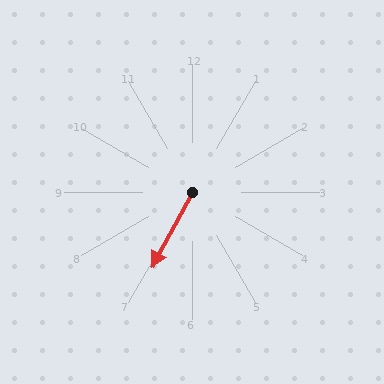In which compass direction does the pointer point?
Southwest.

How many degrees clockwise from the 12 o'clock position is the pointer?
Approximately 208 degrees.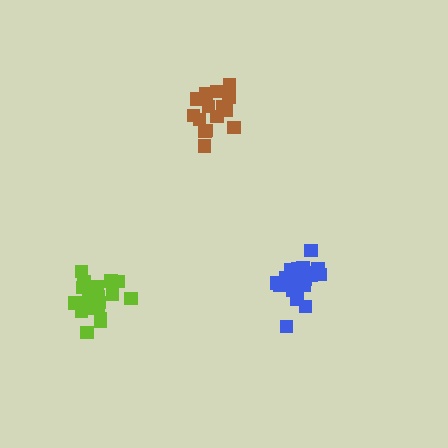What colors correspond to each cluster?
The clusters are colored: lime, brown, blue.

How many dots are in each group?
Group 1: 21 dots, Group 2: 16 dots, Group 3: 21 dots (58 total).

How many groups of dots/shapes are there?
There are 3 groups.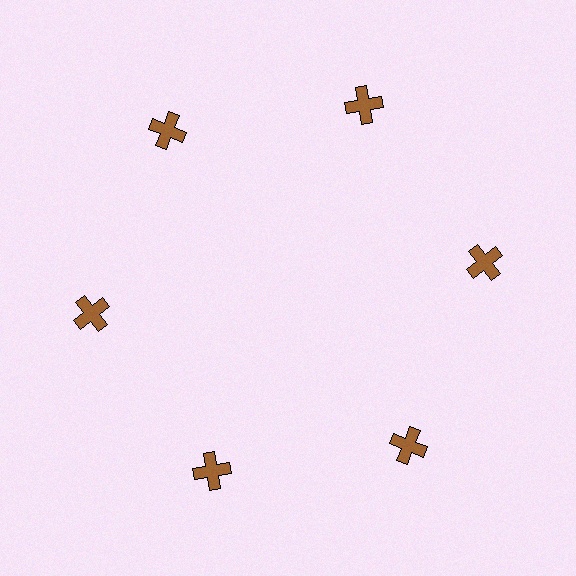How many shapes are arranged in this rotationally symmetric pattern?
There are 6 shapes, arranged in 6 groups of 1.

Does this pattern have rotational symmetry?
Yes, this pattern has 6-fold rotational symmetry. It looks the same after rotating 60 degrees around the center.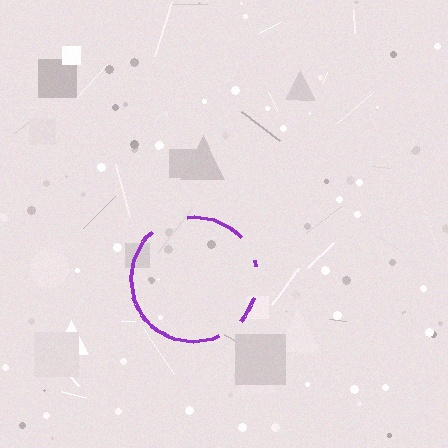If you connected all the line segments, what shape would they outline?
They would outline a circle.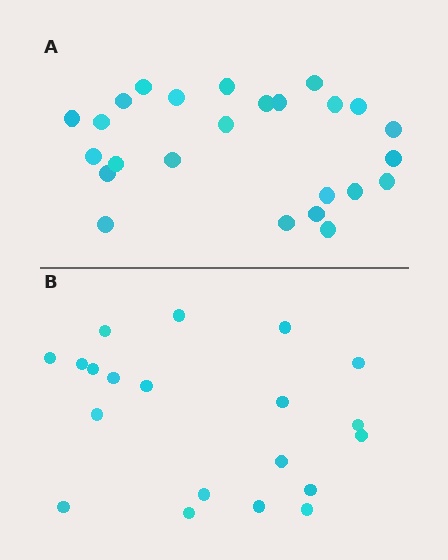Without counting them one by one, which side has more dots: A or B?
Region A (the top region) has more dots.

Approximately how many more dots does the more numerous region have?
Region A has about 5 more dots than region B.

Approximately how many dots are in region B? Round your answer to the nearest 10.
About 20 dots.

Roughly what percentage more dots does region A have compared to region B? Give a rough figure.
About 25% more.